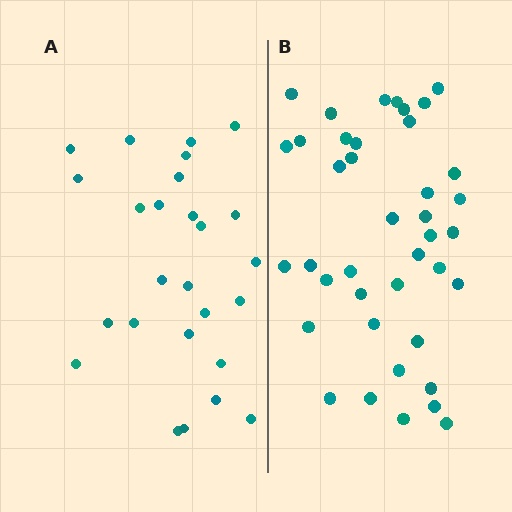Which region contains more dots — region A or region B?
Region B (the right region) has more dots.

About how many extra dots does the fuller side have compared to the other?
Region B has approximately 15 more dots than region A.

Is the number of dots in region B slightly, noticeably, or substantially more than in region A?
Region B has substantially more. The ratio is roughly 1.5 to 1.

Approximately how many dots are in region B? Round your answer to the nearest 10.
About 40 dots.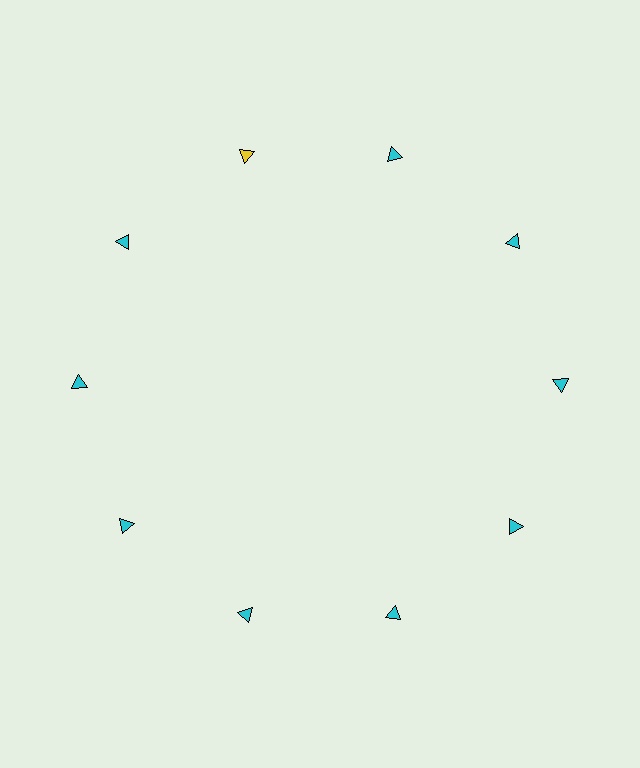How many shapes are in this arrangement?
There are 10 shapes arranged in a ring pattern.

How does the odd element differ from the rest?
It has a different color: yellow instead of cyan.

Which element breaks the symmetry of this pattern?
The yellow triangle at roughly the 11 o'clock position breaks the symmetry. All other shapes are cyan triangles.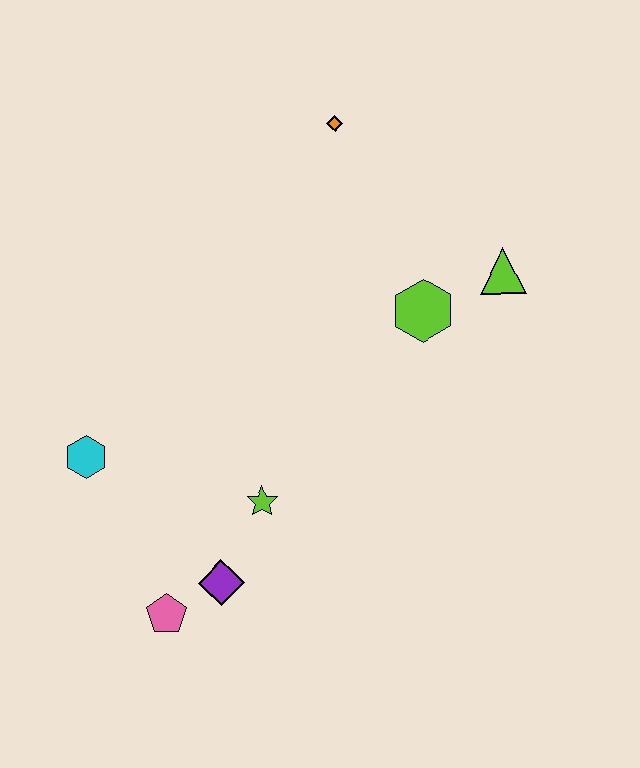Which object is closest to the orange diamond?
The lime hexagon is closest to the orange diamond.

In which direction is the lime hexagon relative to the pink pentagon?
The lime hexagon is above the pink pentagon.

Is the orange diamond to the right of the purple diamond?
Yes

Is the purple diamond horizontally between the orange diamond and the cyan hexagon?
Yes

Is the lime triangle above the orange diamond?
No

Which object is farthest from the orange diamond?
The pink pentagon is farthest from the orange diamond.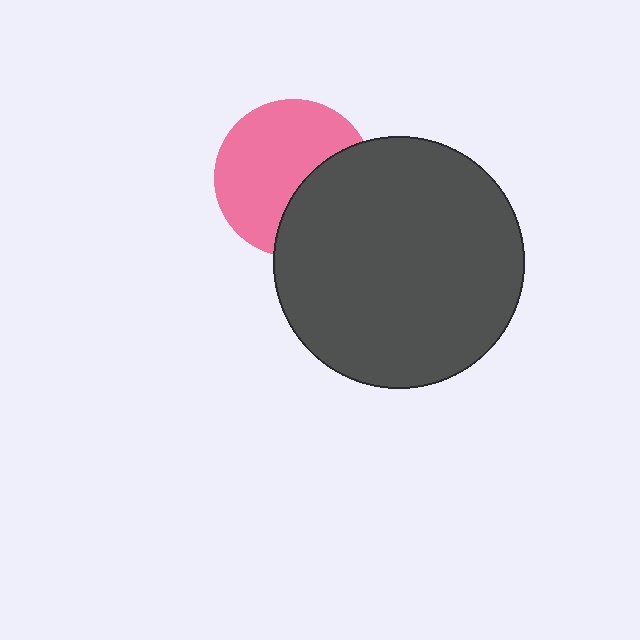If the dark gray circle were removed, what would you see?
You would see the complete pink circle.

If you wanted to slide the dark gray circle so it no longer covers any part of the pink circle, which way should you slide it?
Slide it right — that is the most direct way to separate the two shapes.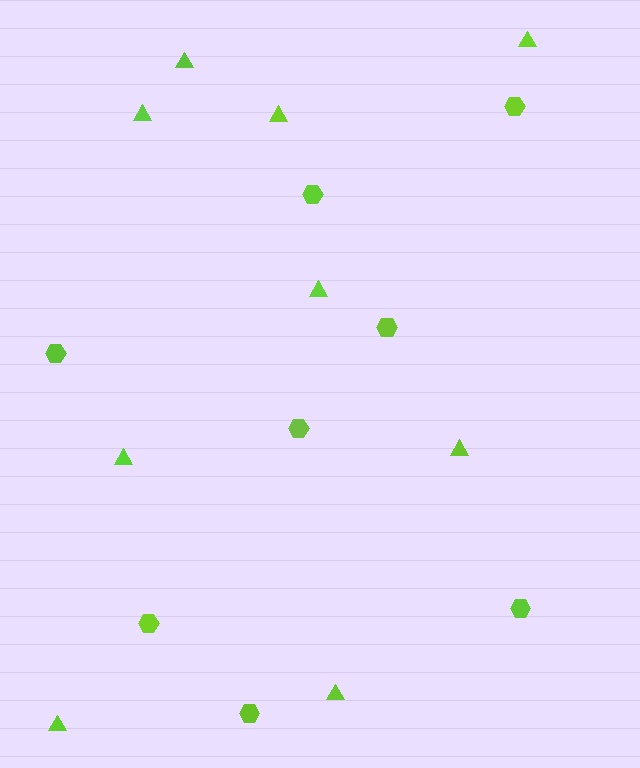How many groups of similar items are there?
There are 2 groups: one group of hexagons (8) and one group of triangles (9).